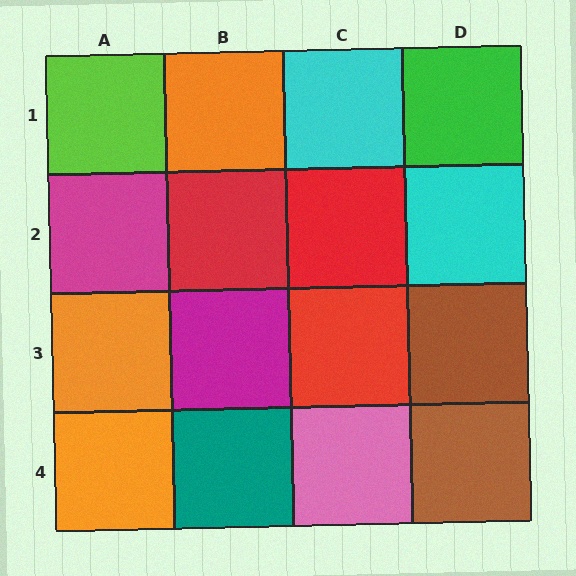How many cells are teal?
1 cell is teal.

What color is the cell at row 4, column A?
Orange.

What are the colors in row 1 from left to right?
Lime, orange, cyan, green.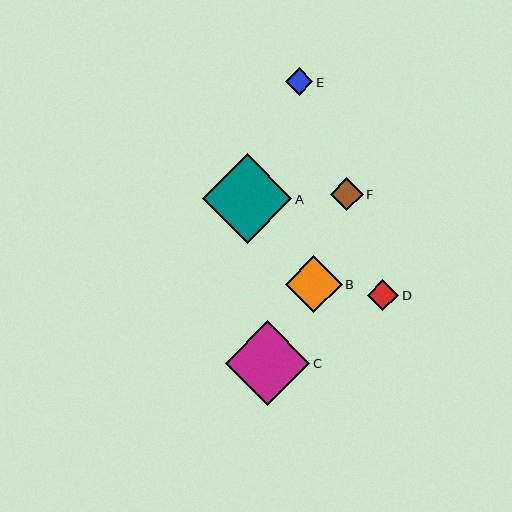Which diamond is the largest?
Diamond A is the largest with a size of approximately 90 pixels.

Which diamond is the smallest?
Diamond E is the smallest with a size of approximately 27 pixels.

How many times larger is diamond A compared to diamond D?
Diamond A is approximately 2.9 times the size of diamond D.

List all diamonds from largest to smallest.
From largest to smallest: A, C, B, F, D, E.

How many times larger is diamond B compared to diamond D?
Diamond B is approximately 1.8 times the size of diamond D.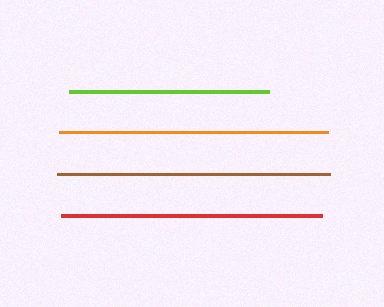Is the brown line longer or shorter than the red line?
The brown line is longer than the red line.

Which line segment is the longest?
The brown line is the longest at approximately 273 pixels.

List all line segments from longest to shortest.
From longest to shortest: brown, orange, red, lime.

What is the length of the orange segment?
The orange segment is approximately 268 pixels long.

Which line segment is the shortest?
The lime line is the shortest at approximately 200 pixels.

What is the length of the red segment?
The red segment is approximately 261 pixels long.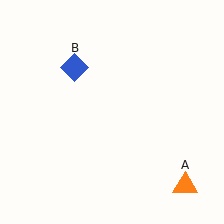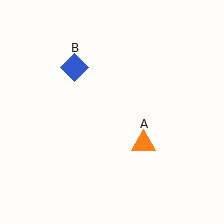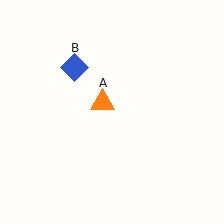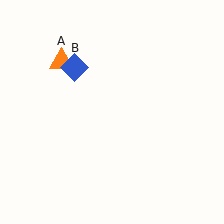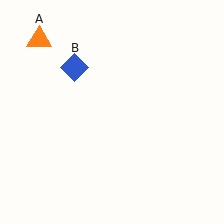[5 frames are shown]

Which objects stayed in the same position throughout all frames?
Blue diamond (object B) remained stationary.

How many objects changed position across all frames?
1 object changed position: orange triangle (object A).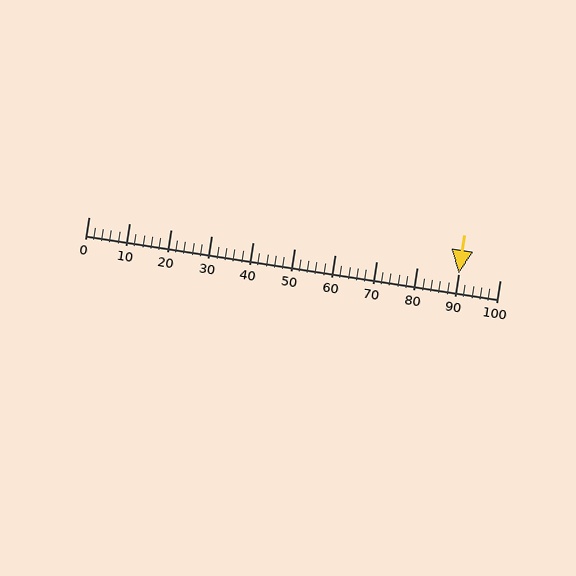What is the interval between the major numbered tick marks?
The major tick marks are spaced 10 units apart.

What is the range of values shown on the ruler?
The ruler shows values from 0 to 100.